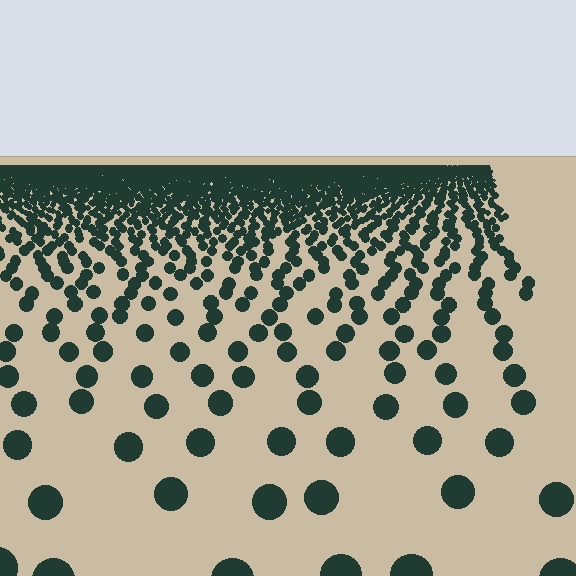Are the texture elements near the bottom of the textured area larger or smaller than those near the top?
Larger. Near the bottom, elements are closer to the viewer and appear at a bigger on-screen size.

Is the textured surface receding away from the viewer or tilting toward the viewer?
The surface is receding away from the viewer. Texture elements get smaller and denser toward the top.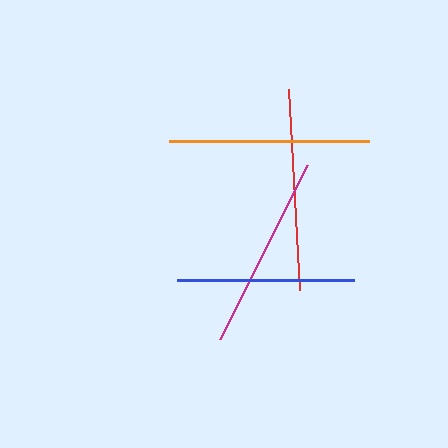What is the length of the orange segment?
The orange segment is approximately 199 pixels long.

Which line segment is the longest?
The red line is the longest at approximately 201 pixels.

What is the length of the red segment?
The red segment is approximately 201 pixels long.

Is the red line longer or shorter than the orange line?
The red line is longer than the orange line.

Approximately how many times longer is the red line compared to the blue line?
The red line is approximately 1.1 times the length of the blue line.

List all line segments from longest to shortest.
From longest to shortest: red, orange, magenta, blue.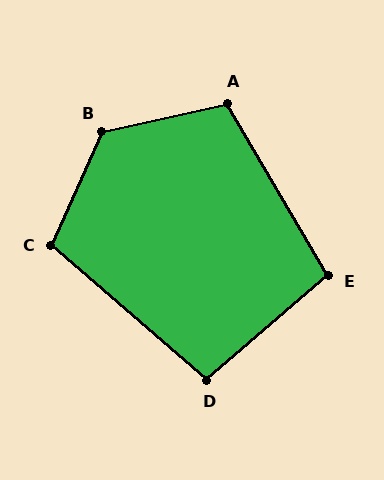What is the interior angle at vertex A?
Approximately 108 degrees (obtuse).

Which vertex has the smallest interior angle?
D, at approximately 98 degrees.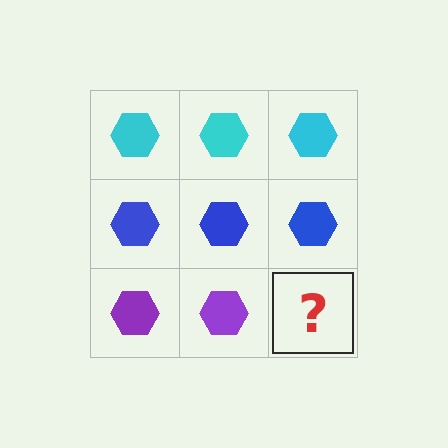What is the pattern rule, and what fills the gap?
The rule is that each row has a consistent color. The gap should be filled with a purple hexagon.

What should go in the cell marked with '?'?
The missing cell should contain a purple hexagon.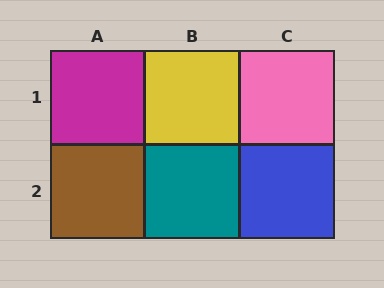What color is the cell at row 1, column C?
Pink.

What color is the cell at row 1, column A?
Magenta.